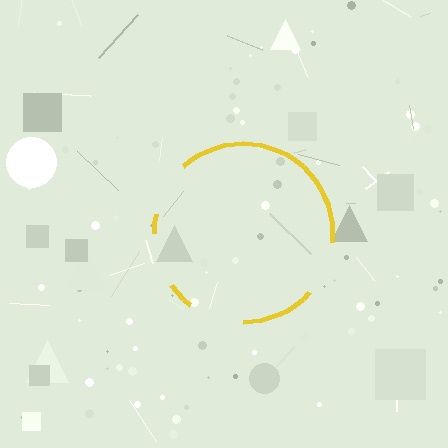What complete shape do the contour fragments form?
The contour fragments form a circle.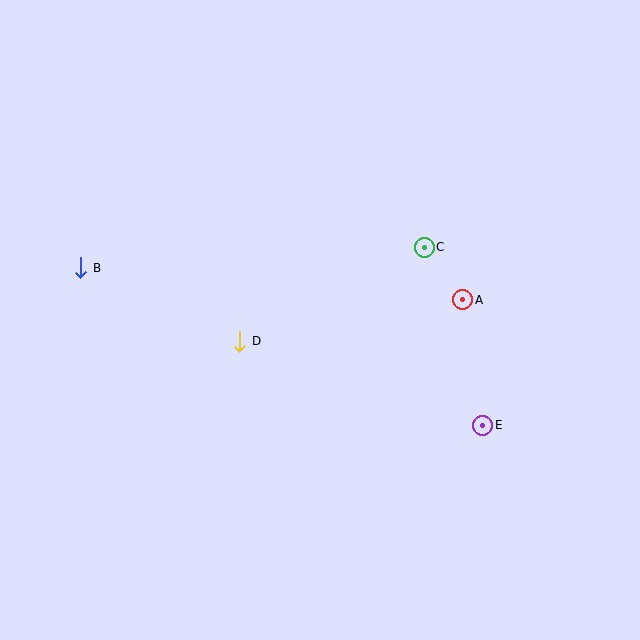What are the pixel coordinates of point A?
Point A is at (463, 300).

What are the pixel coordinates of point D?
Point D is at (240, 341).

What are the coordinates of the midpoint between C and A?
The midpoint between C and A is at (443, 274).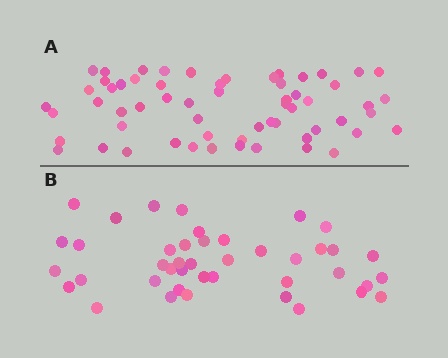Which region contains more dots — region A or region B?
Region A (the top region) has more dots.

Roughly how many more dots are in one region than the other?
Region A has approximately 20 more dots than region B.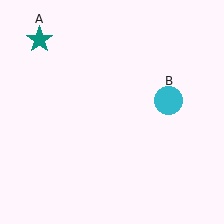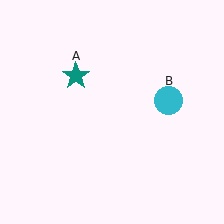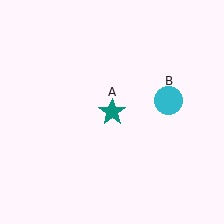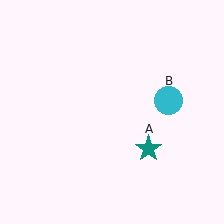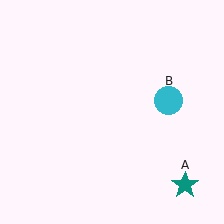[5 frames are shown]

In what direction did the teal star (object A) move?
The teal star (object A) moved down and to the right.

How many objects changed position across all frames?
1 object changed position: teal star (object A).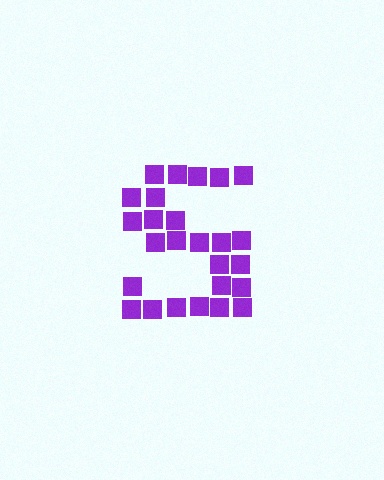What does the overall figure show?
The overall figure shows the letter S.